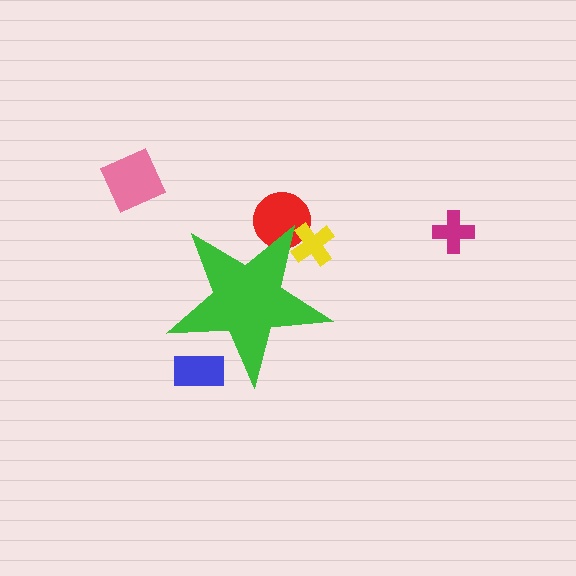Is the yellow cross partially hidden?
Yes, the yellow cross is partially hidden behind the green star.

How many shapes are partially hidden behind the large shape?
3 shapes are partially hidden.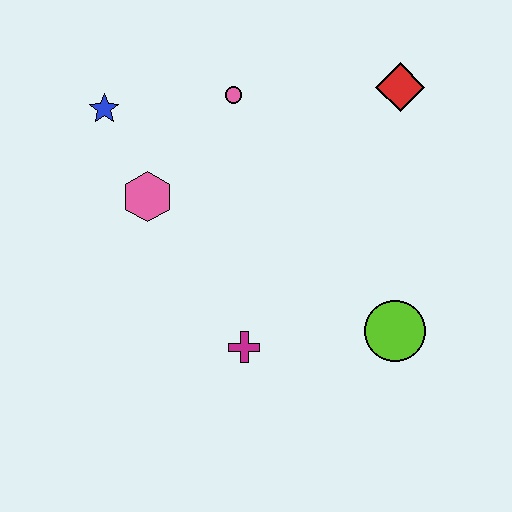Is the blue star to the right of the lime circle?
No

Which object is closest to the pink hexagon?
The blue star is closest to the pink hexagon.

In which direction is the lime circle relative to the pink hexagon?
The lime circle is to the right of the pink hexagon.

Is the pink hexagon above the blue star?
No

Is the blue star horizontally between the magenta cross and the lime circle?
No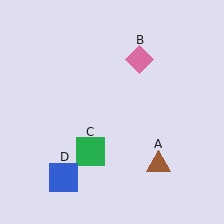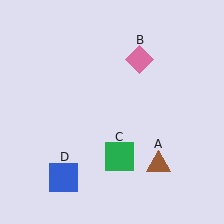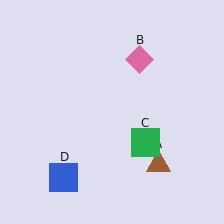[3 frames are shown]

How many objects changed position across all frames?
1 object changed position: green square (object C).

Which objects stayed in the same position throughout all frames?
Brown triangle (object A) and pink diamond (object B) and blue square (object D) remained stationary.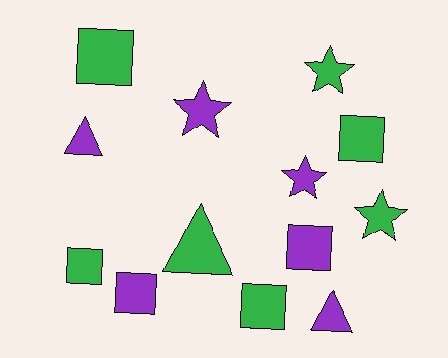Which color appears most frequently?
Green, with 7 objects.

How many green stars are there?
There are 2 green stars.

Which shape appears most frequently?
Square, with 6 objects.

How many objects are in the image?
There are 13 objects.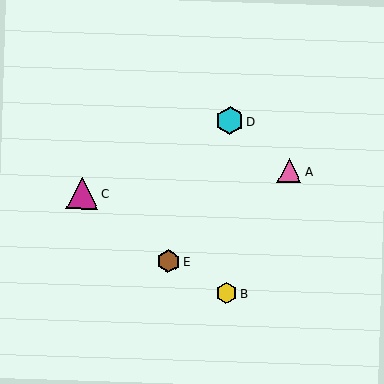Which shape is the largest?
The magenta triangle (labeled C) is the largest.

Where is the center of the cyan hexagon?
The center of the cyan hexagon is at (230, 121).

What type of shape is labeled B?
Shape B is a yellow hexagon.